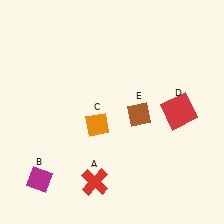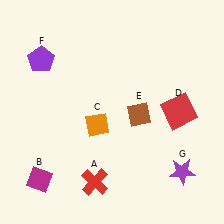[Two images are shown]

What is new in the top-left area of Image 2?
A purple pentagon (F) was added in the top-left area of Image 2.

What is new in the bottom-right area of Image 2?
A purple star (G) was added in the bottom-right area of Image 2.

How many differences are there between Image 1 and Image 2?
There are 2 differences between the two images.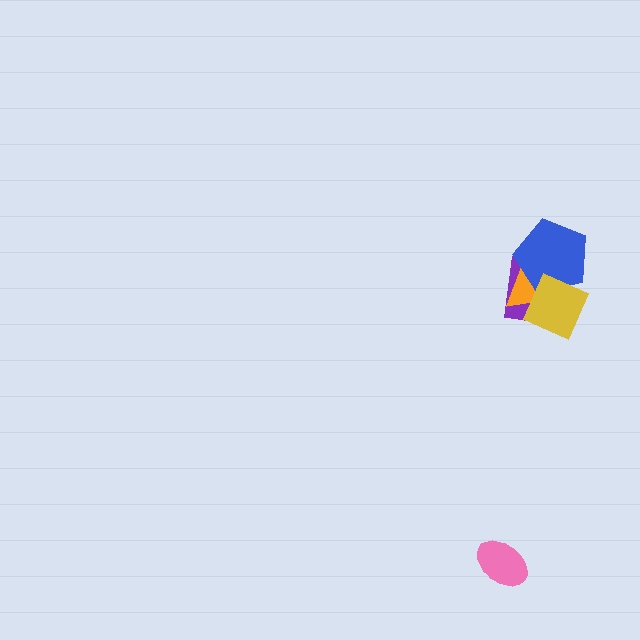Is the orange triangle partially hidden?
Yes, it is partially covered by another shape.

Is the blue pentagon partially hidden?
Yes, it is partially covered by another shape.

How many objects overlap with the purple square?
3 objects overlap with the purple square.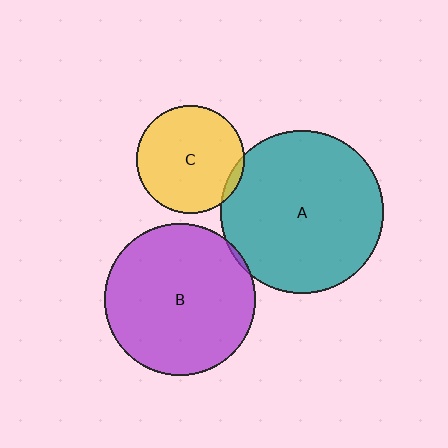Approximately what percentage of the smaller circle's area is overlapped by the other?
Approximately 5%.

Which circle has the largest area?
Circle A (teal).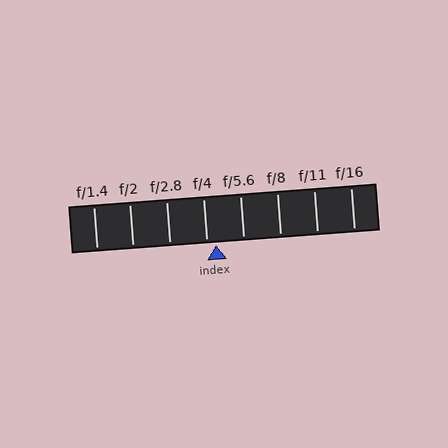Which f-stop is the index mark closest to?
The index mark is closest to f/4.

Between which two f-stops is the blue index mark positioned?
The index mark is between f/4 and f/5.6.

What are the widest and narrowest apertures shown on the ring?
The widest aperture shown is f/1.4 and the narrowest is f/16.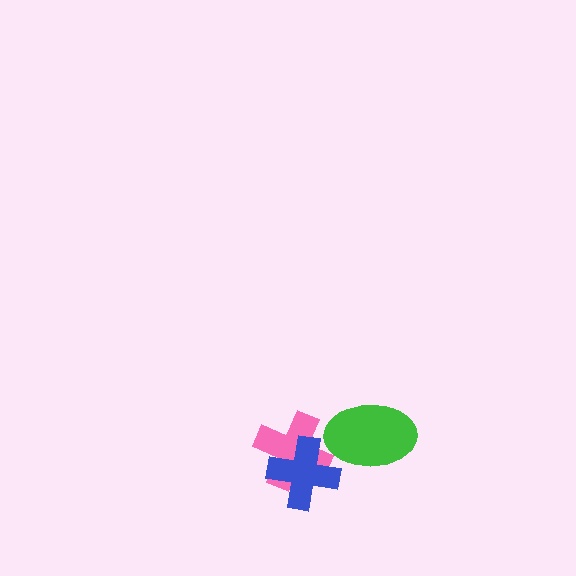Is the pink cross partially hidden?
Yes, it is partially covered by another shape.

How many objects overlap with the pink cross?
1 object overlaps with the pink cross.